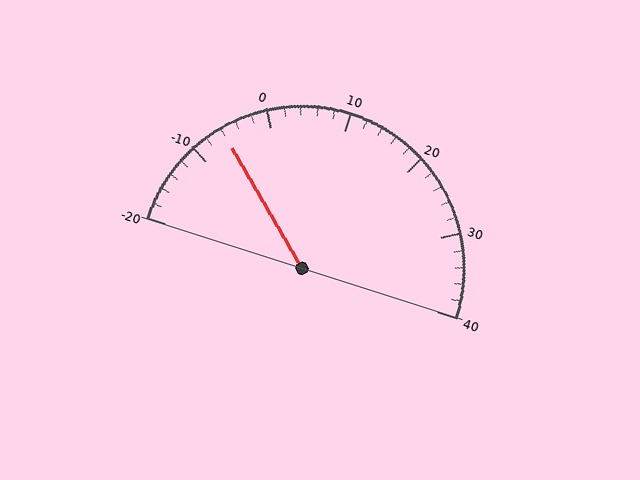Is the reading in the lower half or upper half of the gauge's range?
The reading is in the lower half of the range (-20 to 40).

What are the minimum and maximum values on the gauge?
The gauge ranges from -20 to 40.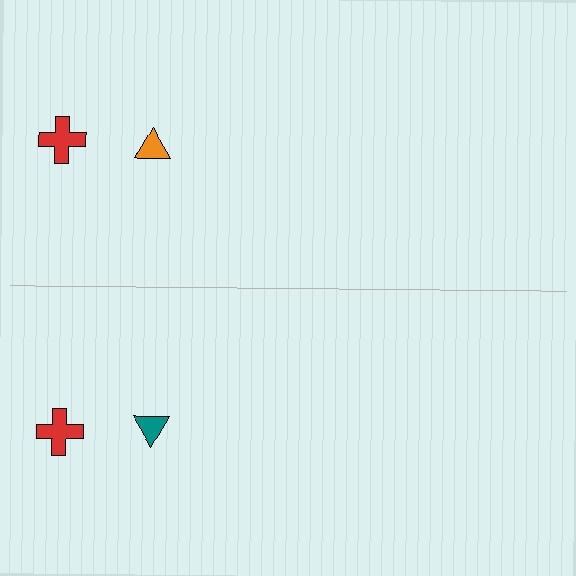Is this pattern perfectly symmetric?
No, the pattern is not perfectly symmetric. The teal triangle on the bottom side breaks the symmetry — its mirror counterpart is orange.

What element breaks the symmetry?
The teal triangle on the bottom side breaks the symmetry — its mirror counterpart is orange.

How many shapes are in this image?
There are 4 shapes in this image.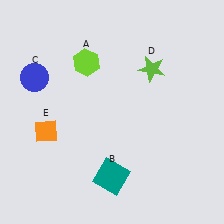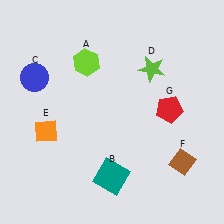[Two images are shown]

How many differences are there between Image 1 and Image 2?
There are 2 differences between the two images.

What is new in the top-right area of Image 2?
A red pentagon (G) was added in the top-right area of Image 2.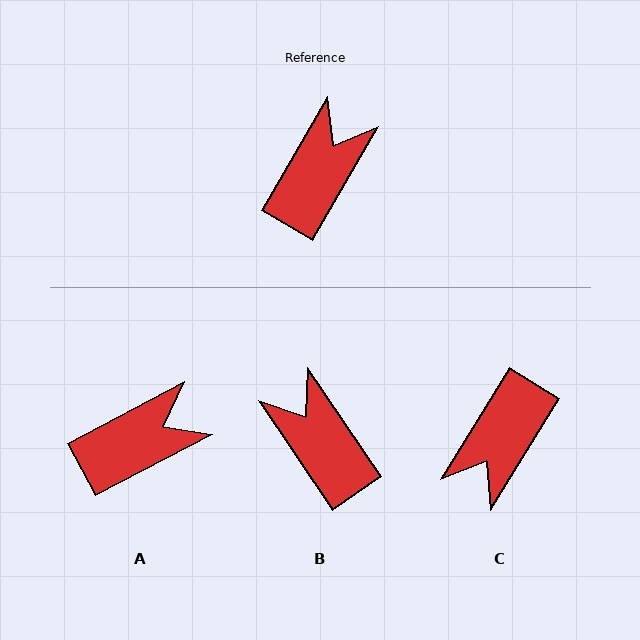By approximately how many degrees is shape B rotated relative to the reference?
Approximately 64 degrees counter-clockwise.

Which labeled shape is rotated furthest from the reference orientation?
C, about 178 degrees away.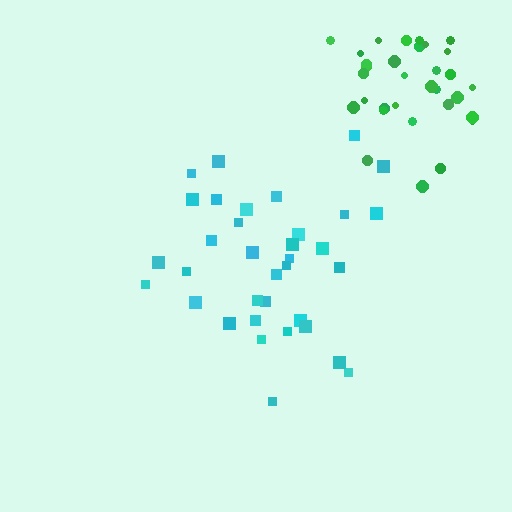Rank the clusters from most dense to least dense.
green, cyan.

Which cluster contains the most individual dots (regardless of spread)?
Cyan (35).